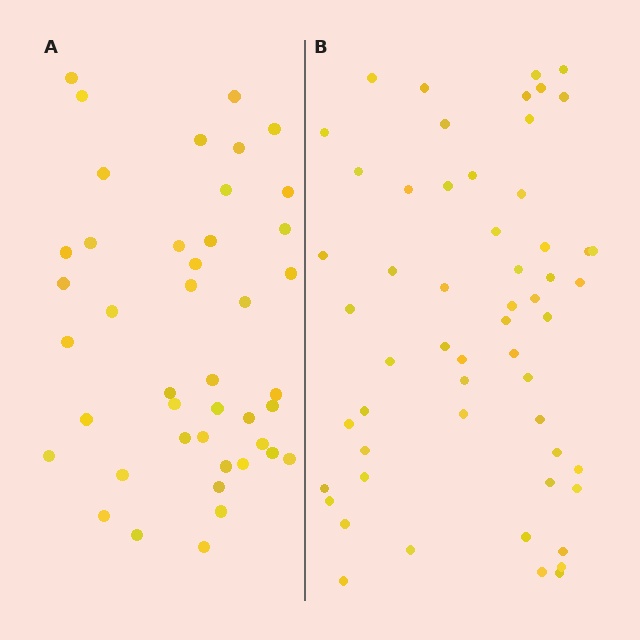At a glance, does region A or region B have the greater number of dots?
Region B (the right region) has more dots.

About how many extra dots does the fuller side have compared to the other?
Region B has approximately 15 more dots than region A.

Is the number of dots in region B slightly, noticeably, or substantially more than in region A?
Region B has noticeably more, but not dramatically so. The ratio is roughly 1.3 to 1.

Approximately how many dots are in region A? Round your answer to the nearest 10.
About 40 dots. (The exact count is 43, which rounds to 40.)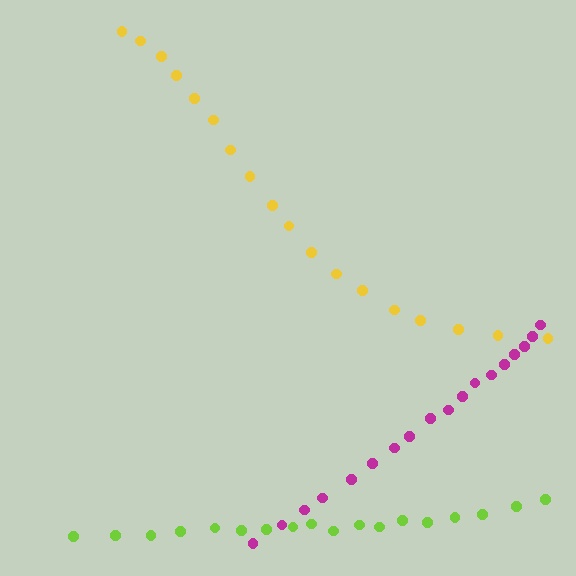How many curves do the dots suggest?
There are 3 distinct paths.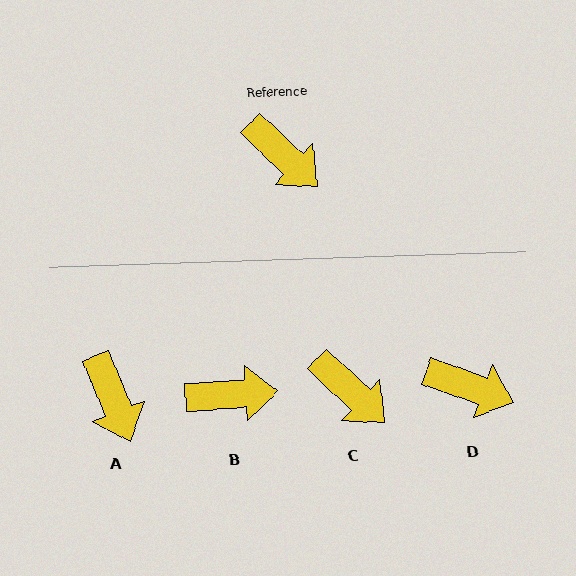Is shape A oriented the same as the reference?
No, it is off by about 24 degrees.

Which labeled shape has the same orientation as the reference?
C.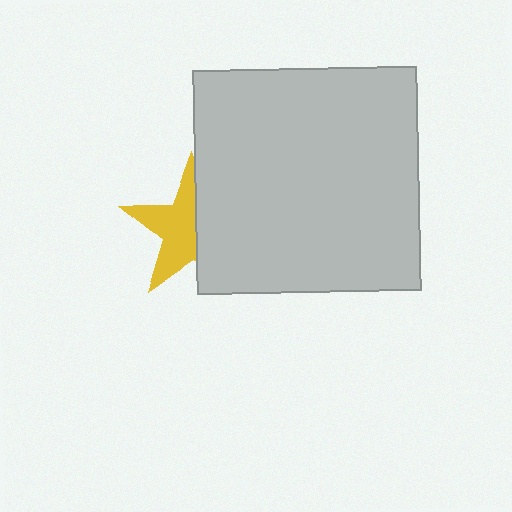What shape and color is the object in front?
The object in front is a light gray square.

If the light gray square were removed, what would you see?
You would see the complete yellow star.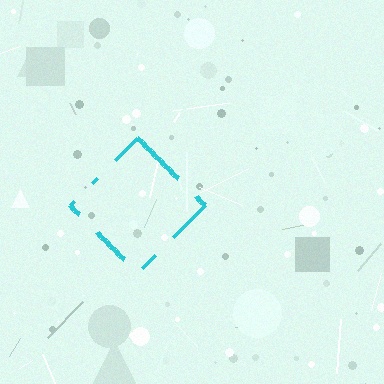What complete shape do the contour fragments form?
The contour fragments form a diamond.